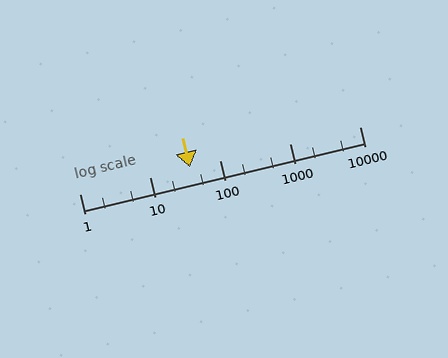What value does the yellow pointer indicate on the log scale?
The pointer indicates approximately 38.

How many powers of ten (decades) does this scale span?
The scale spans 4 decades, from 1 to 10000.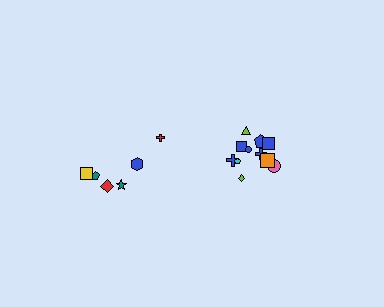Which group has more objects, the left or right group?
The right group.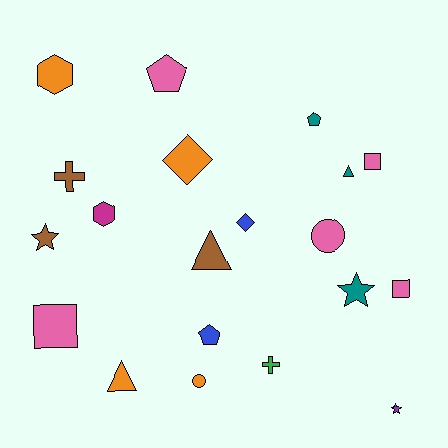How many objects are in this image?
There are 20 objects.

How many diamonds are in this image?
There are 2 diamonds.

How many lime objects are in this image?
There are no lime objects.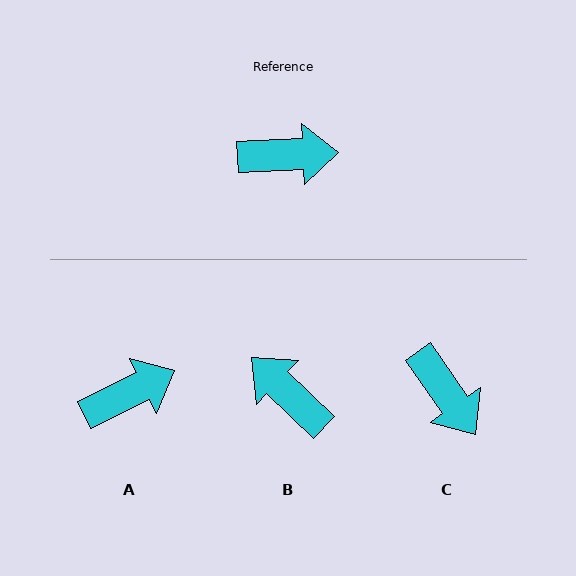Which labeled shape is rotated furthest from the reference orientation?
B, about 134 degrees away.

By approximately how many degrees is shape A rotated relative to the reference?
Approximately 23 degrees counter-clockwise.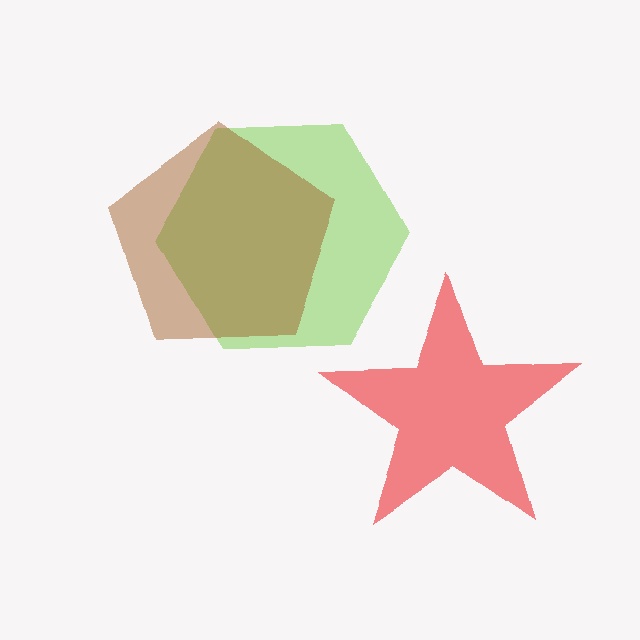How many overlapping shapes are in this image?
There are 3 overlapping shapes in the image.